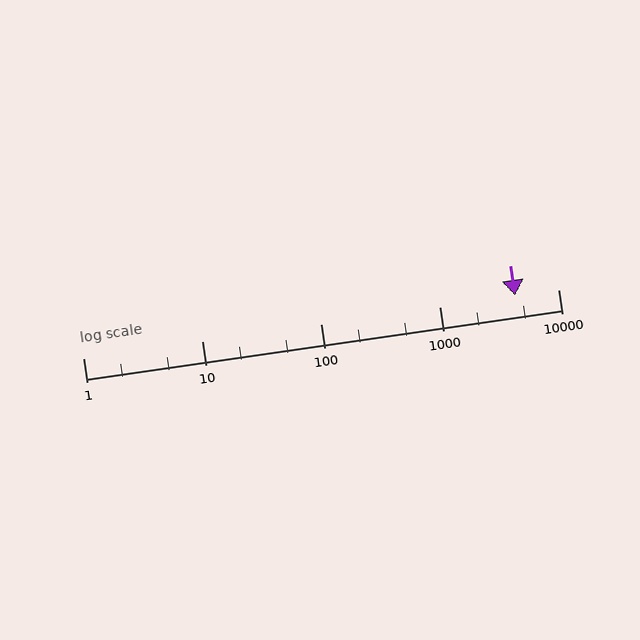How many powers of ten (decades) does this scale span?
The scale spans 4 decades, from 1 to 10000.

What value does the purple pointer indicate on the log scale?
The pointer indicates approximately 4300.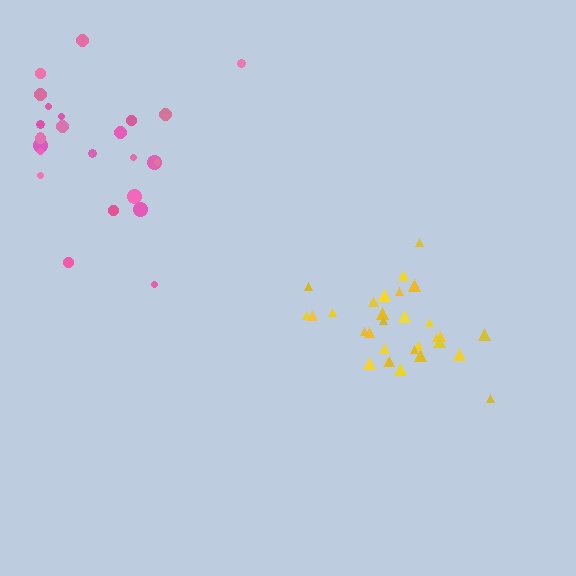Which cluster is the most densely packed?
Yellow.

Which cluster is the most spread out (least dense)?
Pink.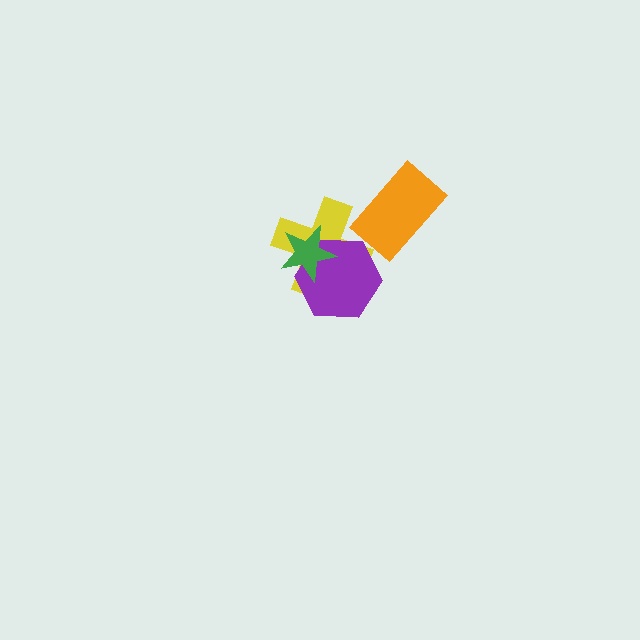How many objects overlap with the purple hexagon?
2 objects overlap with the purple hexagon.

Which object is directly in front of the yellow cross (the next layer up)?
The purple hexagon is directly in front of the yellow cross.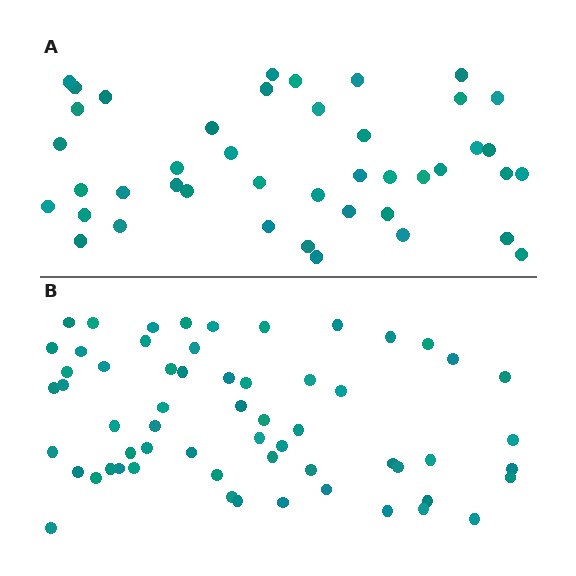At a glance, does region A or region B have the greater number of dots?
Region B (the bottom region) has more dots.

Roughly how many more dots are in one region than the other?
Region B has approximately 15 more dots than region A.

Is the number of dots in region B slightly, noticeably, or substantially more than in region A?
Region B has noticeably more, but not dramatically so. The ratio is roughly 1.4 to 1.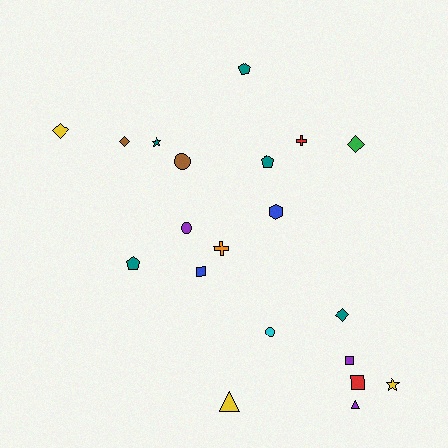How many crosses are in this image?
There are 2 crosses.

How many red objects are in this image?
There are 2 red objects.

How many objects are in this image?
There are 20 objects.